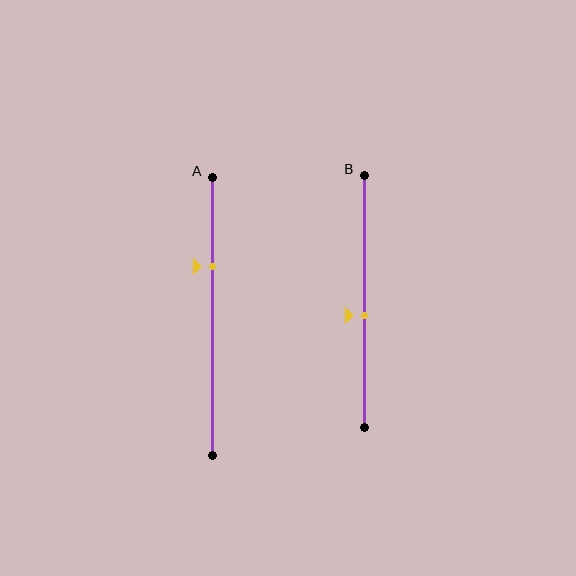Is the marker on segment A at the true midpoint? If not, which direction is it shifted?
No, the marker on segment A is shifted upward by about 18% of the segment length.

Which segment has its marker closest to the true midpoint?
Segment B has its marker closest to the true midpoint.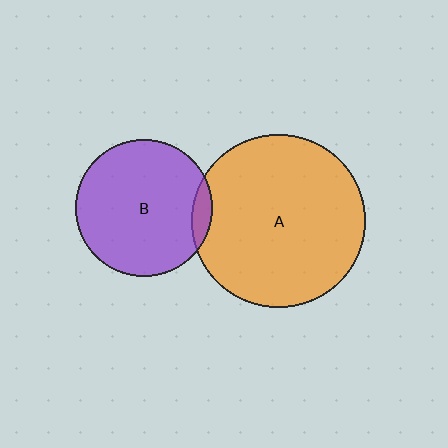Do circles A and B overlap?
Yes.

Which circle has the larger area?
Circle A (orange).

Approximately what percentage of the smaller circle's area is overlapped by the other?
Approximately 5%.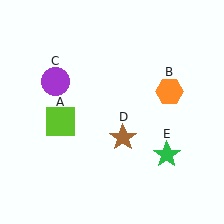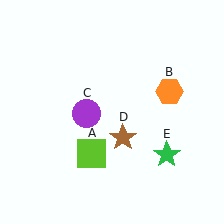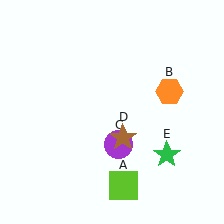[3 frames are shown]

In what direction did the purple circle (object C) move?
The purple circle (object C) moved down and to the right.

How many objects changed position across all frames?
2 objects changed position: lime square (object A), purple circle (object C).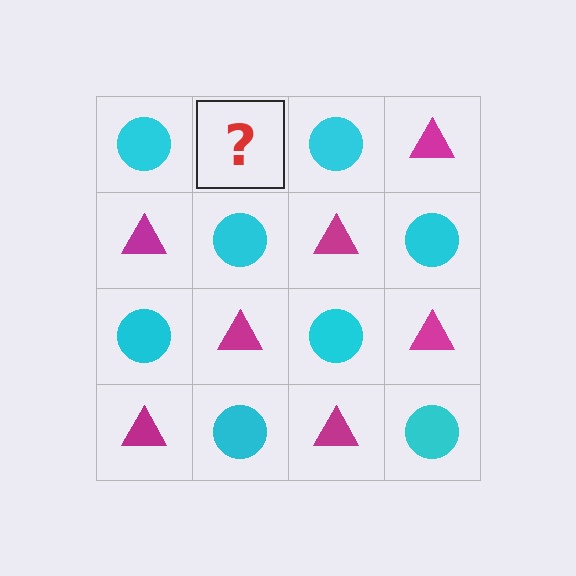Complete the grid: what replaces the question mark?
The question mark should be replaced with a magenta triangle.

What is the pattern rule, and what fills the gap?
The rule is that it alternates cyan circle and magenta triangle in a checkerboard pattern. The gap should be filled with a magenta triangle.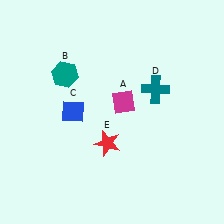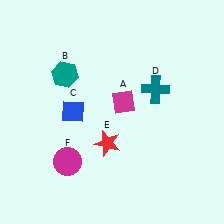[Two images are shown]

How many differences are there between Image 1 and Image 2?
There is 1 difference between the two images.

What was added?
A magenta circle (F) was added in Image 2.